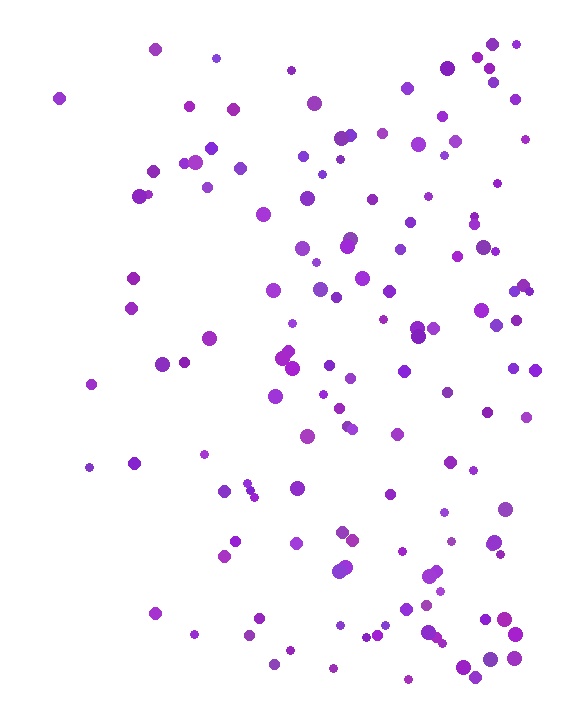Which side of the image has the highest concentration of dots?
The right.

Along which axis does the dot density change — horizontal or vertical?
Horizontal.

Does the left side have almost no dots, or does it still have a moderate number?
Still a moderate number, just noticeably fewer than the right.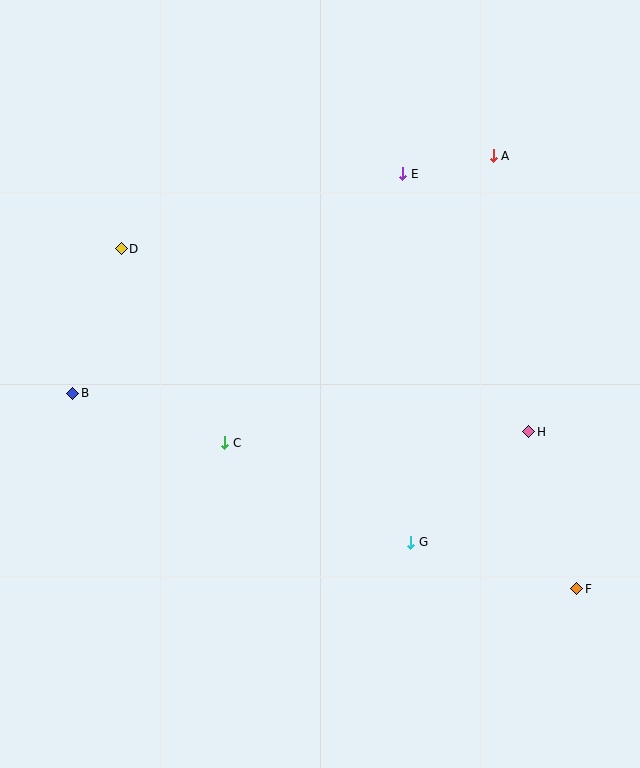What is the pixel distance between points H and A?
The distance between H and A is 278 pixels.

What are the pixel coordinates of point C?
Point C is at (225, 443).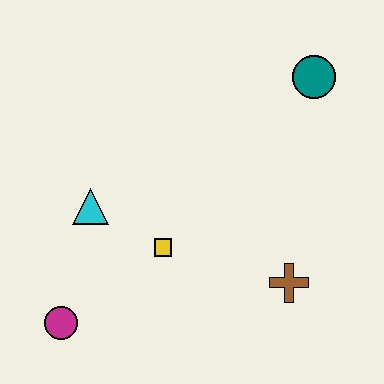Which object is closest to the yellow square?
The cyan triangle is closest to the yellow square.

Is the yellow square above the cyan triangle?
No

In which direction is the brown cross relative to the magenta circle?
The brown cross is to the right of the magenta circle.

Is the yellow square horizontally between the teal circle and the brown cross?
No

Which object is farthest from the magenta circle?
The teal circle is farthest from the magenta circle.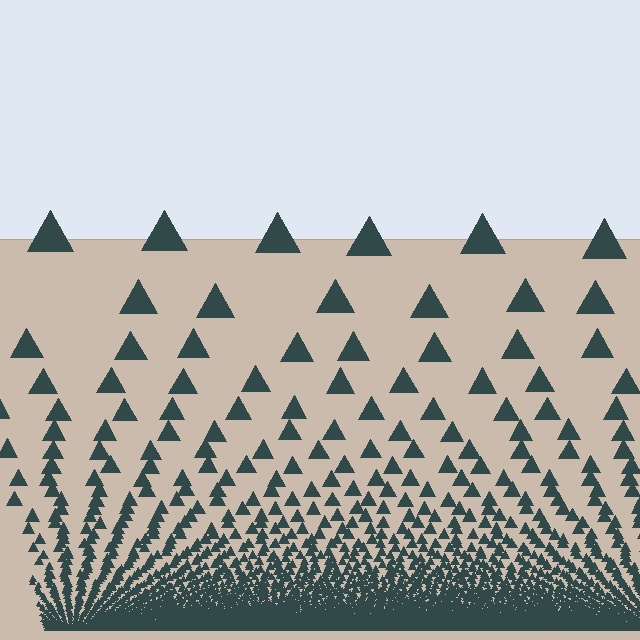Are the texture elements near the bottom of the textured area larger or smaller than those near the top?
Smaller. The gradient is inverted — elements near the bottom are smaller and denser.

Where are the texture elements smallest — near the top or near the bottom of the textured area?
Near the bottom.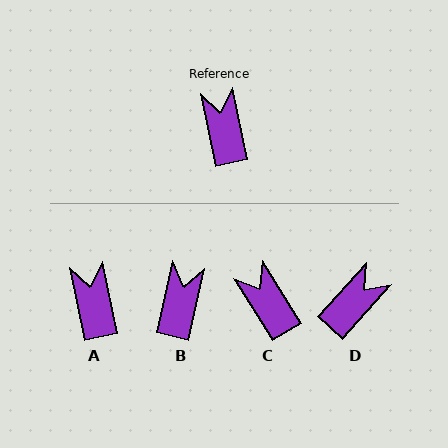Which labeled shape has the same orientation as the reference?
A.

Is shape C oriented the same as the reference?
No, it is off by about 20 degrees.